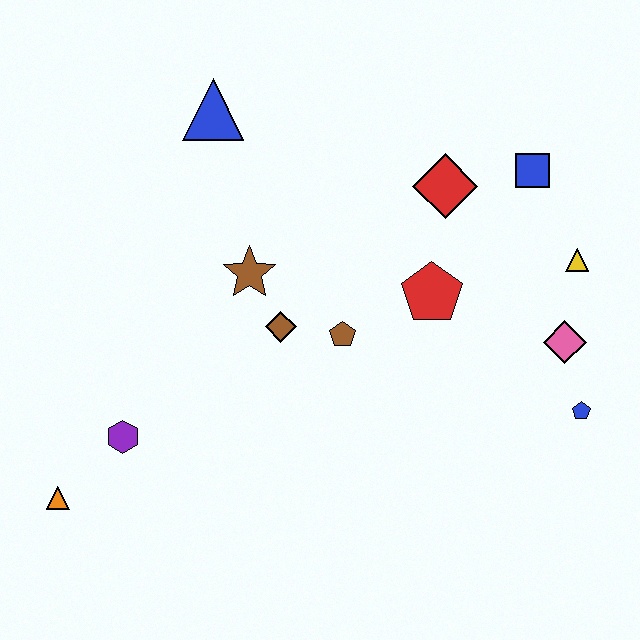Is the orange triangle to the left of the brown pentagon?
Yes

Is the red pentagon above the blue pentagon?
Yes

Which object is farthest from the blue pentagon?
The orange triangle is farthest from the blue pentagon.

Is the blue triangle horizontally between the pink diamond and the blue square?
No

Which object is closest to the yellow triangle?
The pink diamond is closest to the yellow triangle.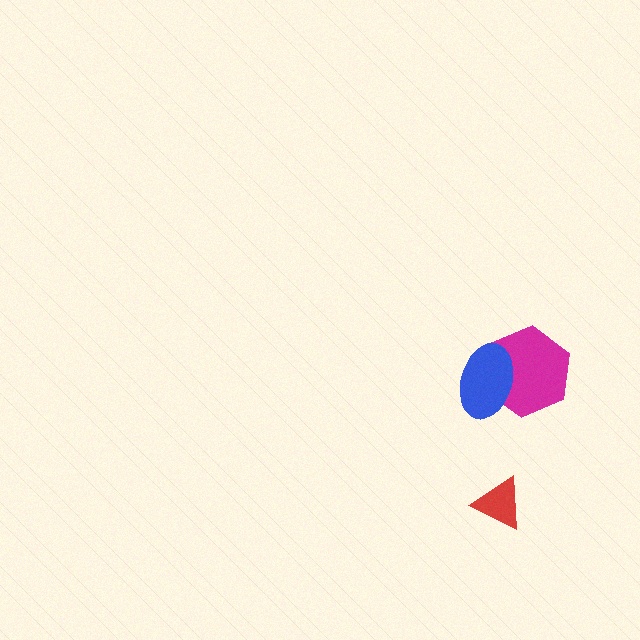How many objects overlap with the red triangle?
0 objects overlap with the red triangle.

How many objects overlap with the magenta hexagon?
1 object overlaps with the magenta hexagon.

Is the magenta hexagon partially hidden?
Yes, it is partially covered by another shape.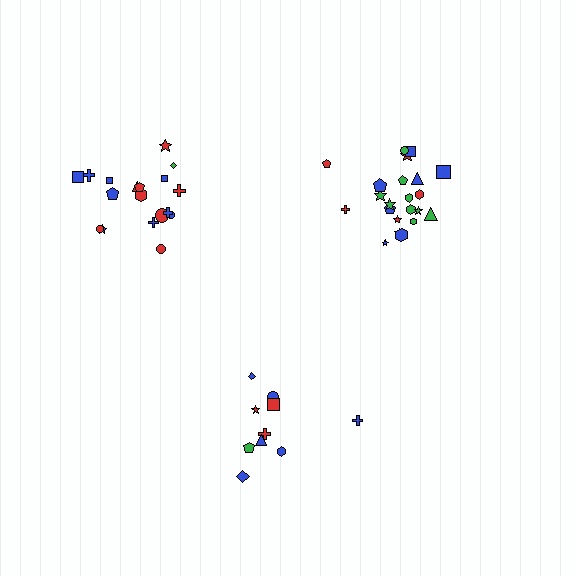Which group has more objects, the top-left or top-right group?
The top-right group.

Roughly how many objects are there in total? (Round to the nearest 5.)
Roughly 50 objects in total.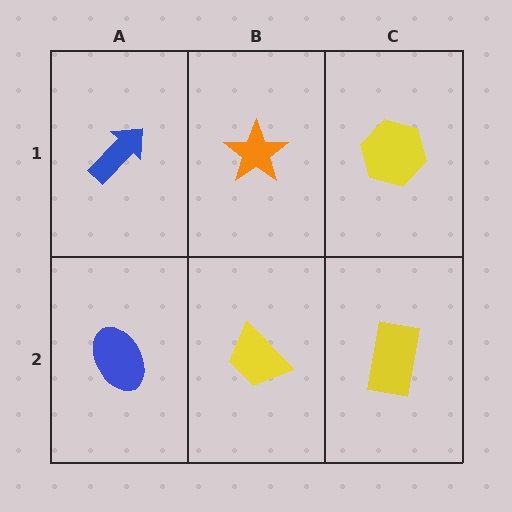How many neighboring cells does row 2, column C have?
2.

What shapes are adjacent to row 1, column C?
A yellow rectangle (row 2, column C), an orange star (row 1, column B).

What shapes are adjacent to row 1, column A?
A blue ellipse (row 2, column A), an orange star (row 1, column B).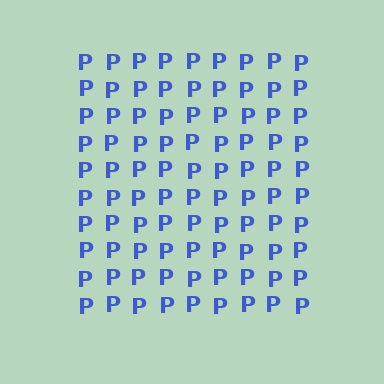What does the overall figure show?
The overall figure shows a square.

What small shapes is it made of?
It is made of small letter P's.